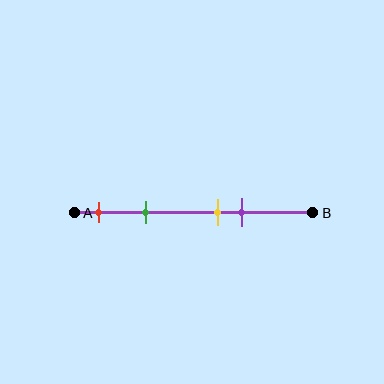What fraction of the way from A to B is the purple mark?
The purple mark is approximately 70% (0.7) of the way from A to B.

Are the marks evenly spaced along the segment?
No, the marks are not evenly spaced.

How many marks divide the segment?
There are 4 marks dividing the segment.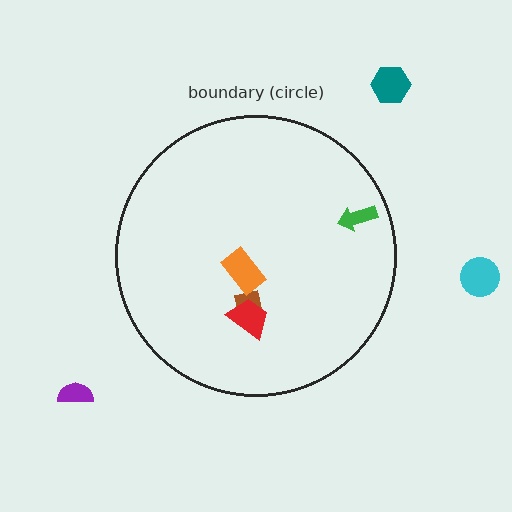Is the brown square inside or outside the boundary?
Inside.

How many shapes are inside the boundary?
4 inside, 3 outside.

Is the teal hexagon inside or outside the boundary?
Outside.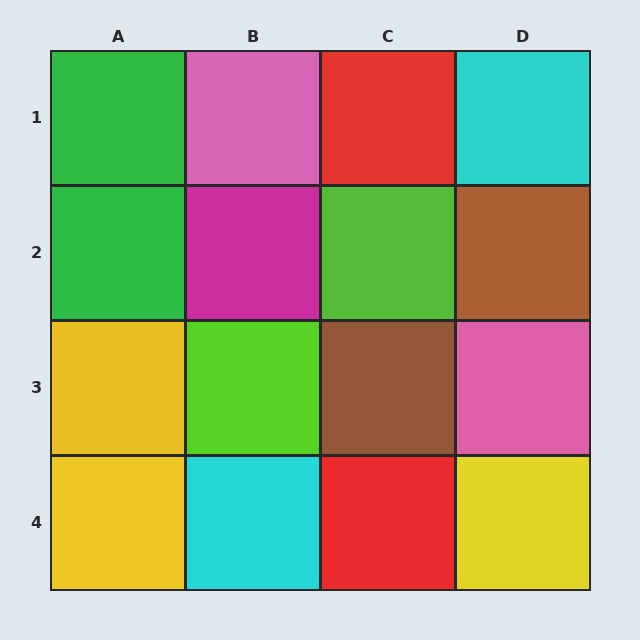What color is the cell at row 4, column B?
Cyan.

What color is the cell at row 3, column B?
Lime.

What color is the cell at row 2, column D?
Brown.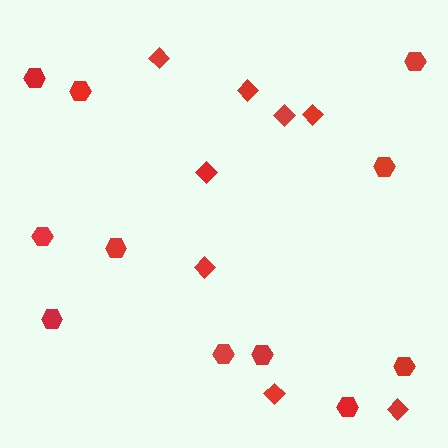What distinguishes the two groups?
There are 2 groups: one group of hexagons (11) and one group of diamonds (8).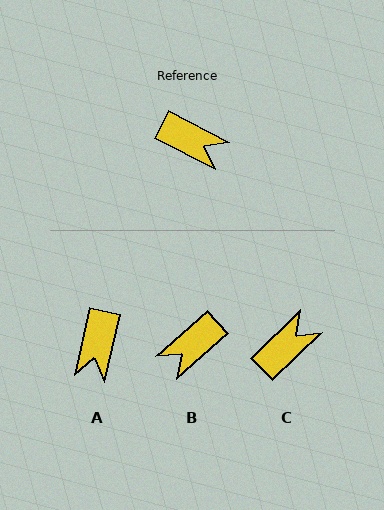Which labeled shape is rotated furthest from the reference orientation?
B, about 111 degrees away.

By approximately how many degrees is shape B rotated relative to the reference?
Approximately 111 degrees clockwise.